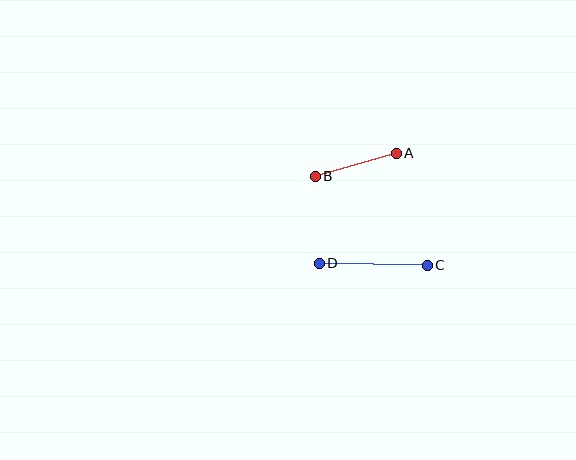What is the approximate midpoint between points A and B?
The midpoint is at approximately (356, 165) pixels.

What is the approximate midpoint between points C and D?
The midpoint is at approximately (373, 264) pixels.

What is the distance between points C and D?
The distance is approximately 108 pixels.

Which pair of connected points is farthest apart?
Points C and D are farthest apart.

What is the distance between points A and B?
The distance is approximately 84 pixels.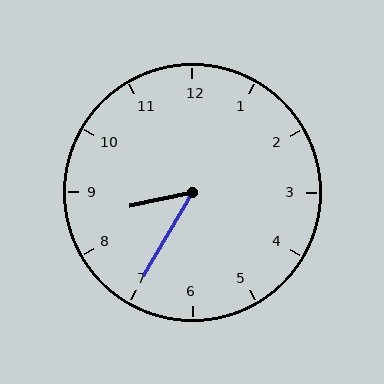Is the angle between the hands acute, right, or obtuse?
It is acute.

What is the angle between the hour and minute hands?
Approximately 48 degrees.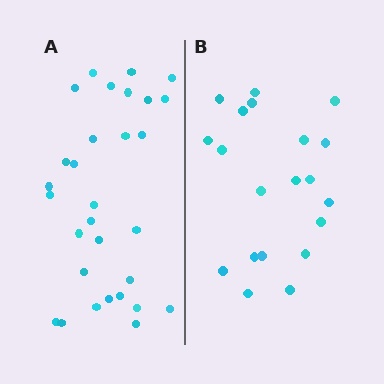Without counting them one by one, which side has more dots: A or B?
Region A (the left region) has more dots.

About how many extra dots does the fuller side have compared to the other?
Region A has roughly 10 or so more dots than region B.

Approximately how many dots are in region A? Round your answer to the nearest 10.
About 30 dots.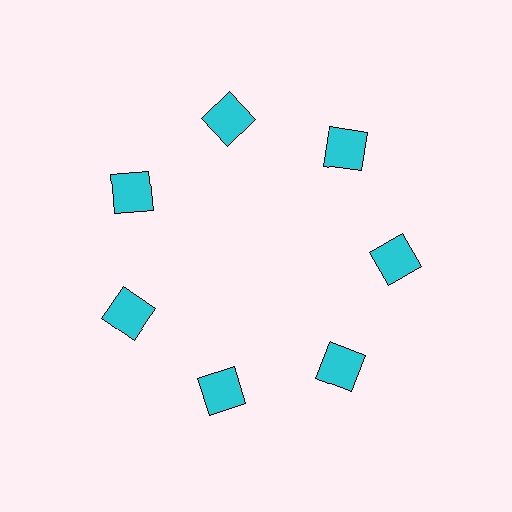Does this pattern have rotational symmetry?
Yes, this pattern has 7-fold rotational symmetry. It looks the same after rotating 51 degrees around the center.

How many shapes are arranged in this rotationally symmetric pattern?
There are 7 shapes, arranged in 7 groups of 1.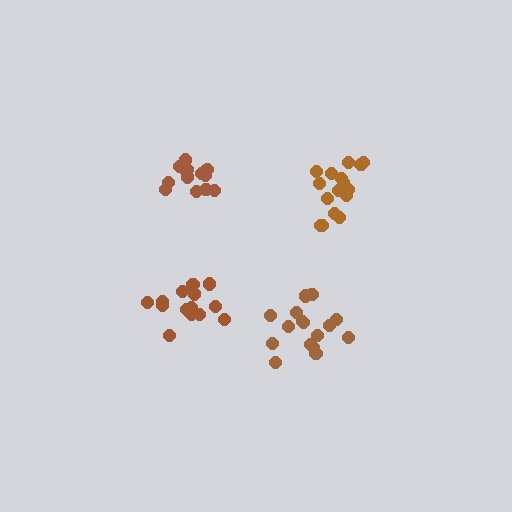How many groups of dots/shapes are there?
There are 4 groups.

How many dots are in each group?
Group 1: 18 dots, Group 2: 16 dots, Group 3: 14 dots, Group 4: 14 dots (62 total).